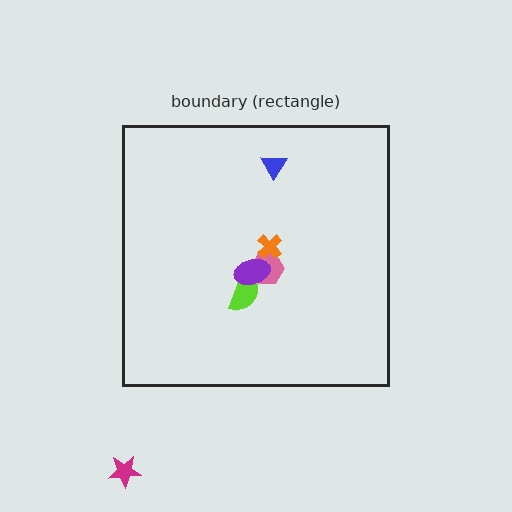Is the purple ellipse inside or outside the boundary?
Inside.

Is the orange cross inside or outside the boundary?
Inside.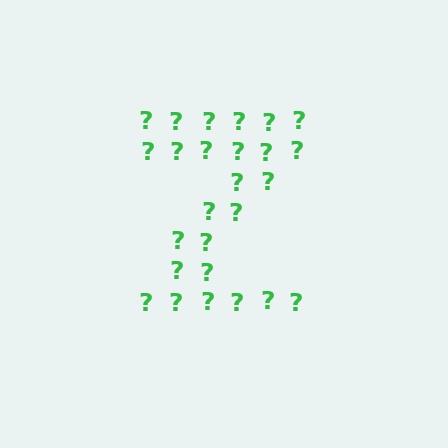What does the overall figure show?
The overall figure shows the letter Z.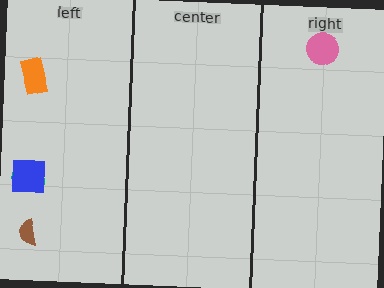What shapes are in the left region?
The teal ellipse, the blue square, the brown semicircle, the orange rectangle.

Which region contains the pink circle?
The right region.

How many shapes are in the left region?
4.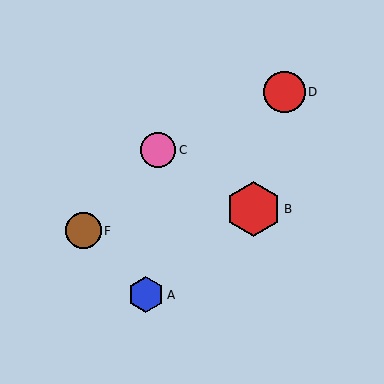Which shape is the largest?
The red hexagon (labeled B) is the largest.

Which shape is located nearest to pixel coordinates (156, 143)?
The pink circle (labeled C) at (158, 150) is nearest to that location.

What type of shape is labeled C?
Shape C is a pink circle.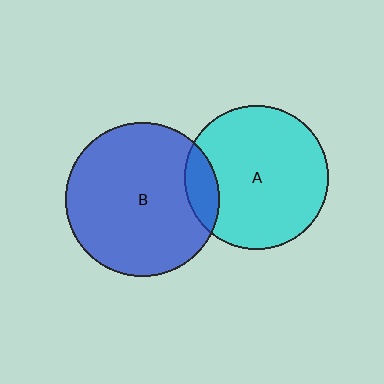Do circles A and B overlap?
Yes.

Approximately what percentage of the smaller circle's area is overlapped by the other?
Approximately 15%.